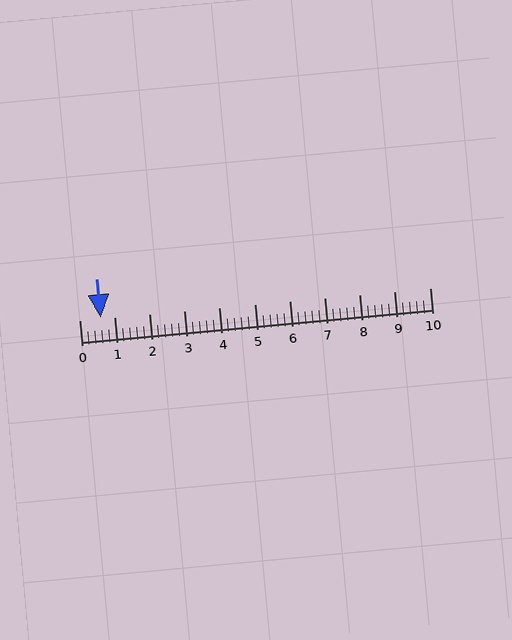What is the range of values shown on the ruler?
The ruler shows values from 0 to 10.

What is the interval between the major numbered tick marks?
The major tick marks are spaced 1 units apart.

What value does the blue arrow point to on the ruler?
The blue arrow points to approximately 0.6.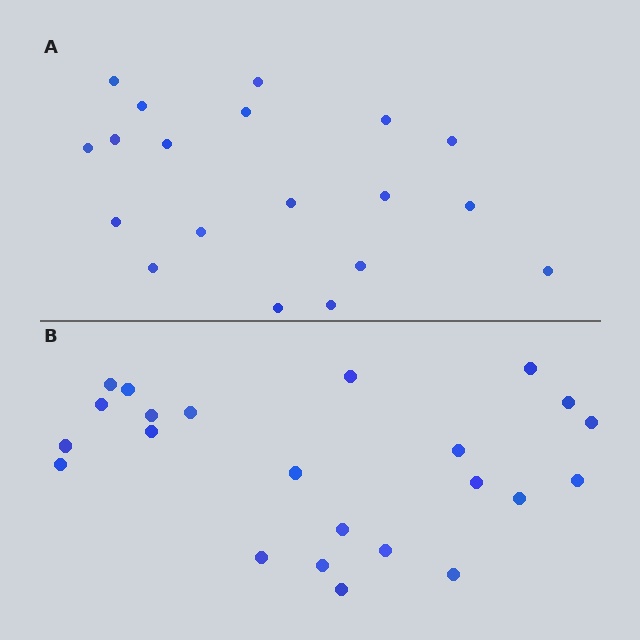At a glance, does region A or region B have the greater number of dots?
Region B (the bottom region) has more dots.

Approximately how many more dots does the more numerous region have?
Region B has about 4 more dots than region A.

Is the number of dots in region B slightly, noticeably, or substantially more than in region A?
Region B has only slightly more — the two regions are fairly close. The ratio is roughly 1.2 to 1.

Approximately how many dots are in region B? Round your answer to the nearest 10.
About 20 dots. (The exact count is 23, which rounds to 20.)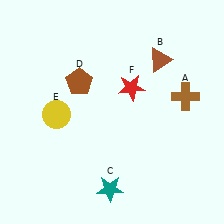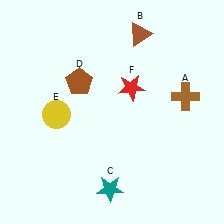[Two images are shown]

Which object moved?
The brown triangle (B) moved up.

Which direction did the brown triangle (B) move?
The brown triangle (B) moved up.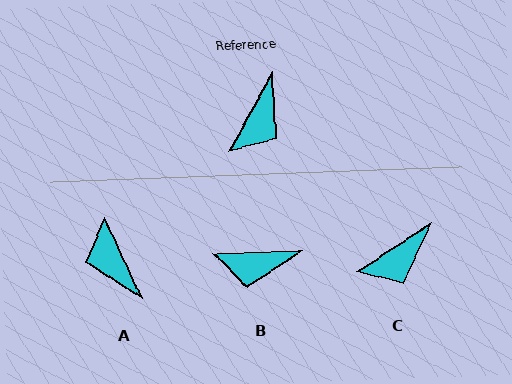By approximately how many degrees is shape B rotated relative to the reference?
Approximately 60 degrees clockwise.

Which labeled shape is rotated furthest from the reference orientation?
A, about 126 degrees away.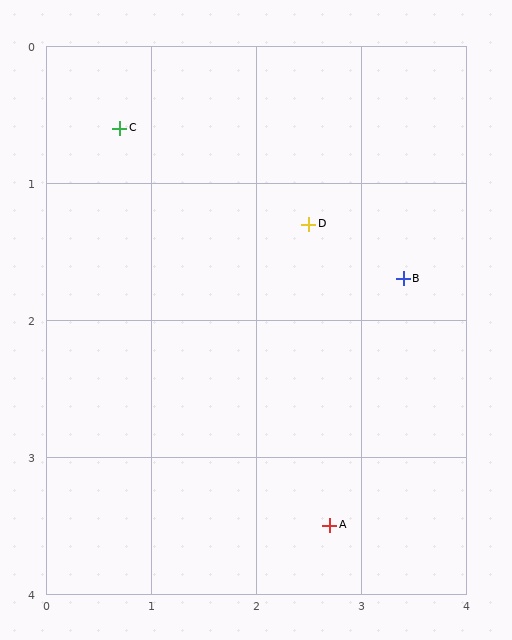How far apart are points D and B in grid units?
Points D and B are about 1.0 grid units apart.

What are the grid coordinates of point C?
Point C is at approximately (0.7, 0.6).